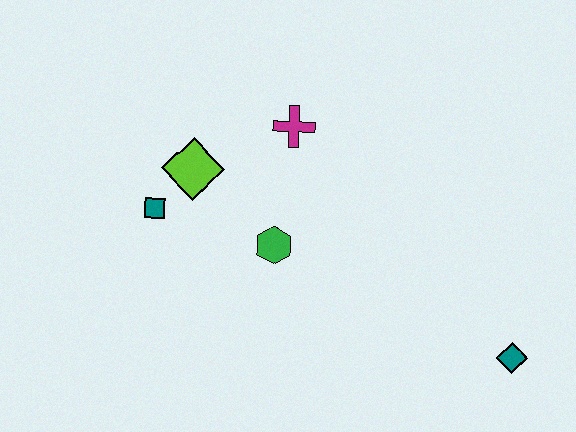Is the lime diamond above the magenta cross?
No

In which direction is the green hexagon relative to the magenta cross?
The green hexagon is below the magenta cross.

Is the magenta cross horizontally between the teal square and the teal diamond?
Yes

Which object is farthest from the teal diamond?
The teal square is farthest from the teal diamond.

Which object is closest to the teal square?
The lime diamond is closest to the teal square.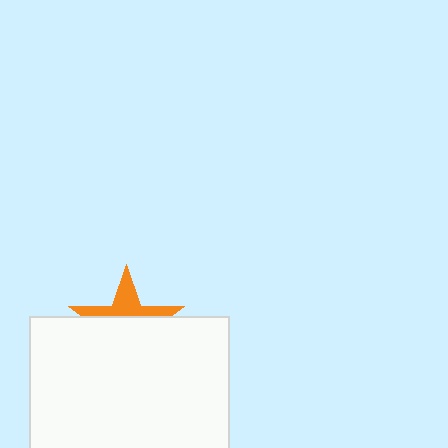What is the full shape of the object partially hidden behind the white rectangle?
The partially hidden object is an orange star.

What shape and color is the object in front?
The object in front is a white rectangle.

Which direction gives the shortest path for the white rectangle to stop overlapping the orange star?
Moving down gives the shortest separation.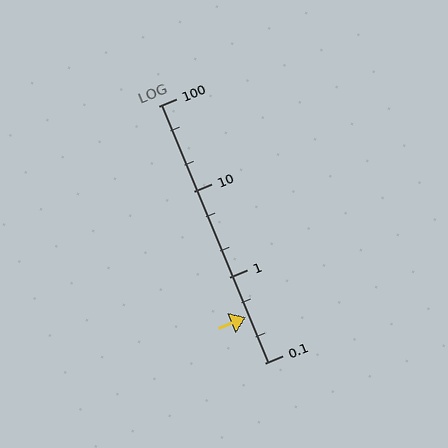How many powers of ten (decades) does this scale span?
The scale spans 3 decades, from 0.1 to 100.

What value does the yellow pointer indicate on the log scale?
The pointer indicates approximately 0.34.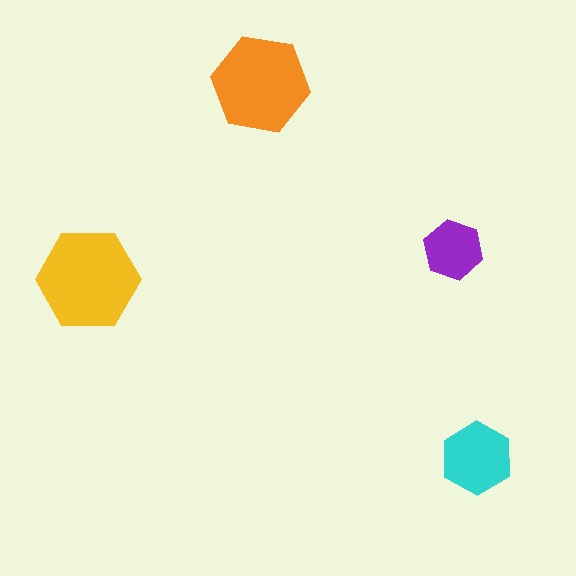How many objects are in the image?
There are 4 objects in the image.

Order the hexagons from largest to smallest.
the yellow one, the orange one, the cyan one, the purple one.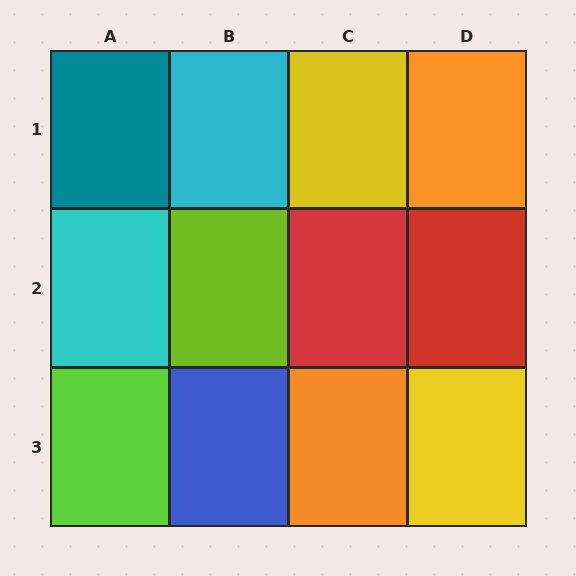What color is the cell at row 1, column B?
Cyan.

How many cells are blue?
1 cell is blue.